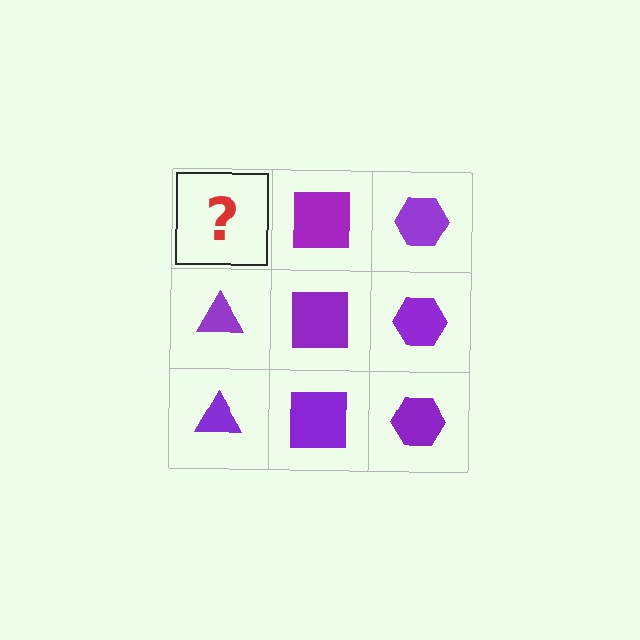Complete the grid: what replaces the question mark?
The question mark should be replaced with a purple triangle.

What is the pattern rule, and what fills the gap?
The rule is that each column has a consistent shape. The gap should be filled with a purple triangle.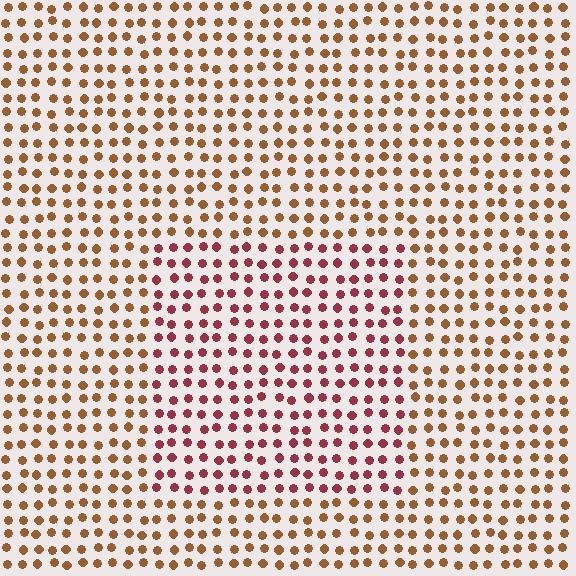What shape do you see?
I see a rectangle.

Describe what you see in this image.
The image is filled with small brown elements in a uniform arrangement. A rectangle-shaped region is visible where the elements are tinted to a slightly different hue, forming a subtle color boundary.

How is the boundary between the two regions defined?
The boundary is defined purely by a slight shift in hue (about 38 degrees). Spacing, size, and orientation are identical on both sides.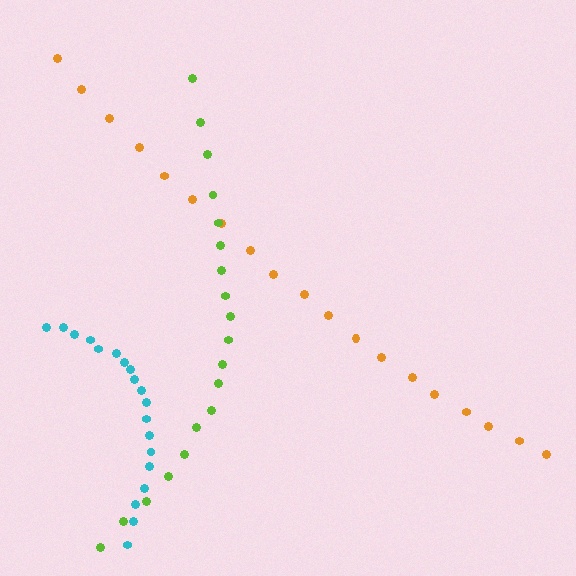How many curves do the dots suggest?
There are 3 distinct paths.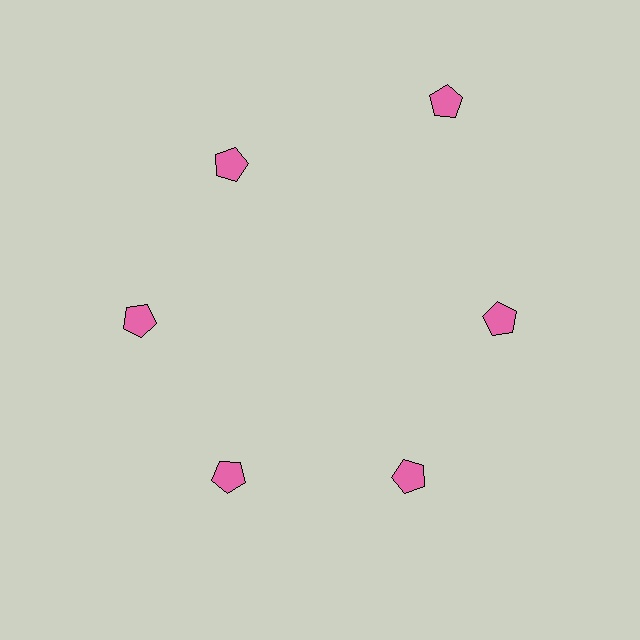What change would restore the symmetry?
The symmetry would be restored by moving it inward, back onto the ring so that all 6 pentagons sit at equal angles and equal distance from the center.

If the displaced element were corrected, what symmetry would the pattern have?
It would have 6-fold rotational symmetry — the pattern would map onto itself every 60 degrees.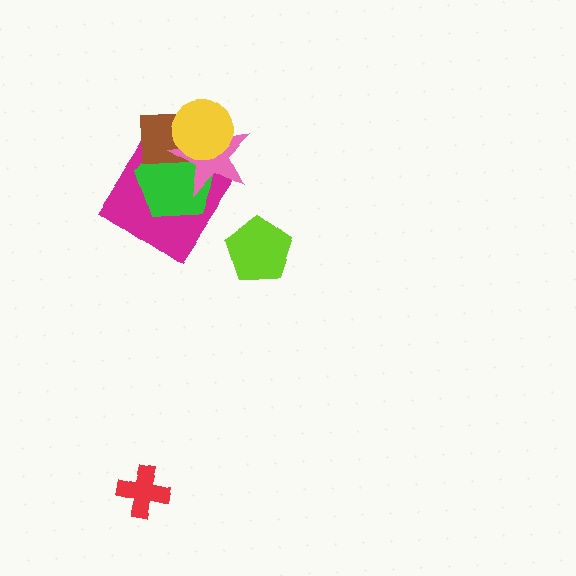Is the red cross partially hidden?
No, no other shape covers it.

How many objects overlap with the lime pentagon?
0 objects overlap with the lime pentagon.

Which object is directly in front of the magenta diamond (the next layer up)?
The green pentagon is directly in front of the magenta diamond.